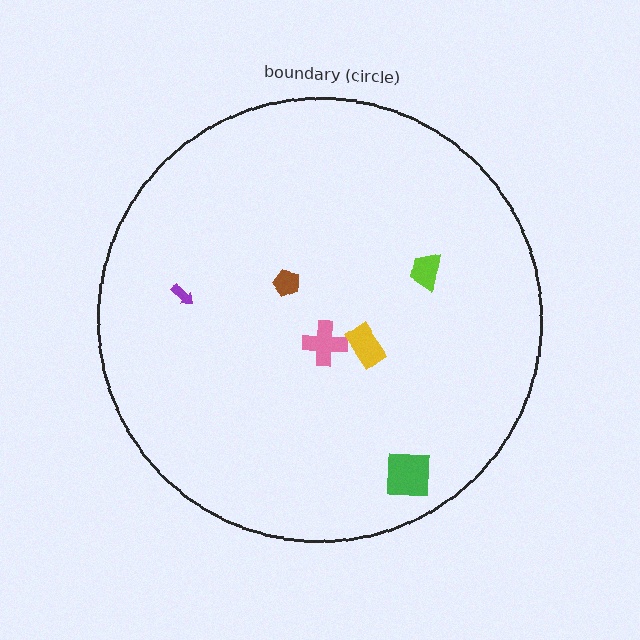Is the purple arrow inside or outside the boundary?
Inside.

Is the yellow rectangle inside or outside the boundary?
Inside.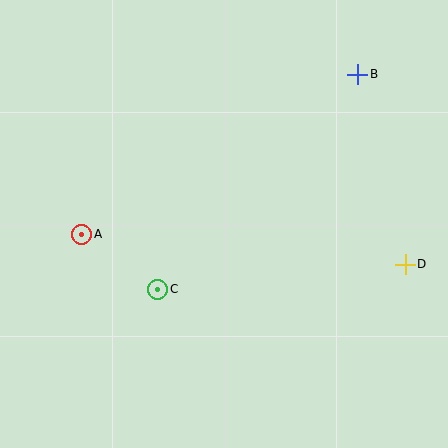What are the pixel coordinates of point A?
Point A is at (82, 234).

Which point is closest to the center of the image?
Point C at (158, 289) is closest to the center.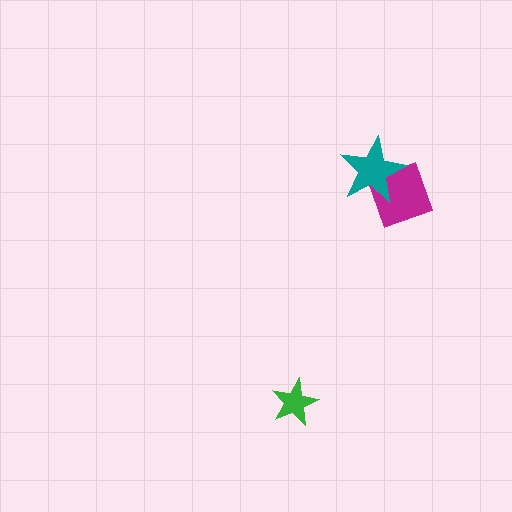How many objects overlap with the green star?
0 objects overlap with the green star.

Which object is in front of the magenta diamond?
The teal star is in front of the magenta diamond.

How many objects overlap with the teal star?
1 object overlaps with the teal star.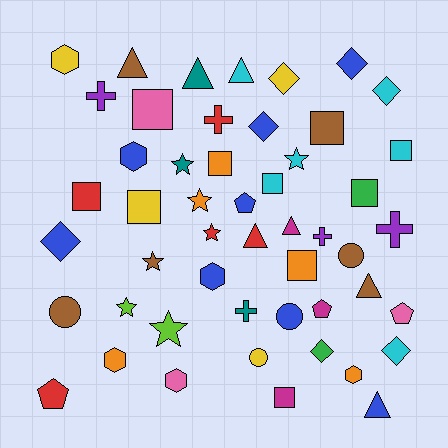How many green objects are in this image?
There are 2 green objects.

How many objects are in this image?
There are 50 objects.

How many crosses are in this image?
There are 5 crosses.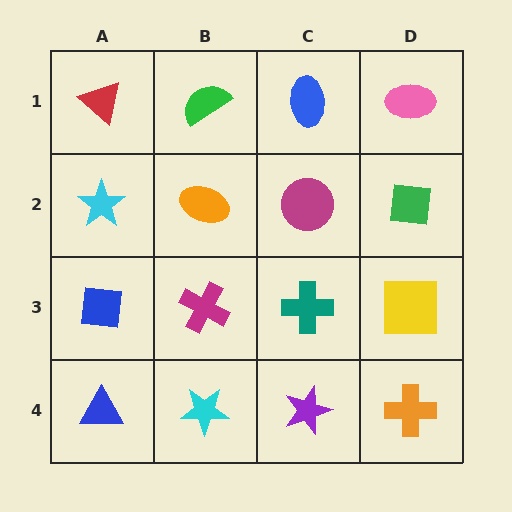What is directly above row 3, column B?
An orange ellipse.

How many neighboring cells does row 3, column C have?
4.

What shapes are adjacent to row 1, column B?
An orange ellipse (row 2, column B), a red triangle (row 1, column A), a blue ellipse (row 1, column C).